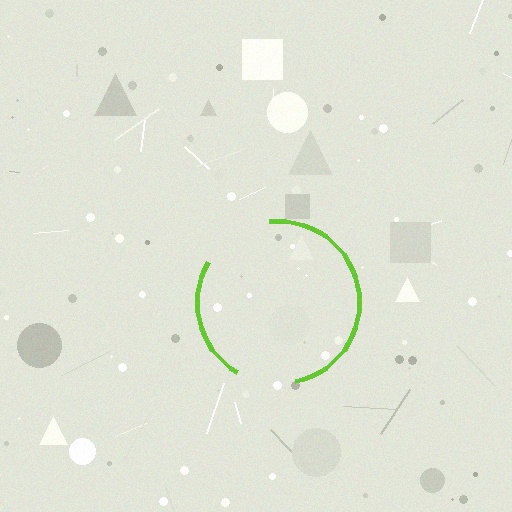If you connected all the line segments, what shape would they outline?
They would outline a circle.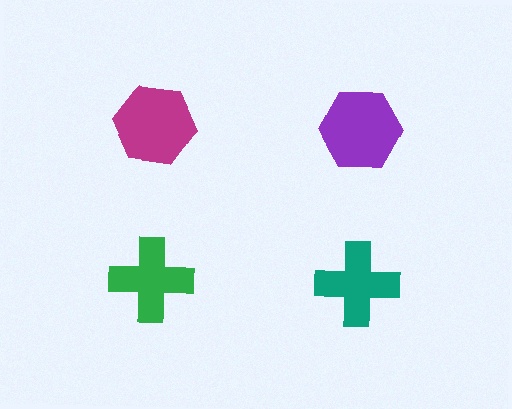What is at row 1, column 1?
A magenta hexagon.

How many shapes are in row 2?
2 shapes.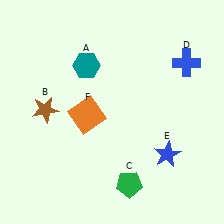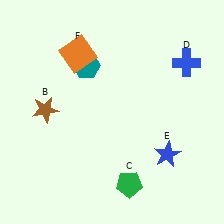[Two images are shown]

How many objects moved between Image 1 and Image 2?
1 object moved between the two images.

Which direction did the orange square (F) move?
The orange square (F) moved up.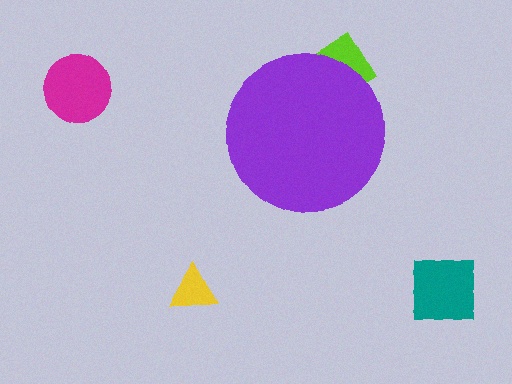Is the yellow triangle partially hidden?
No, the yellow triangle is fully visible.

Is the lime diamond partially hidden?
Yes, the lime diamond is partially hidden behind the purple circle.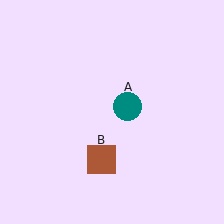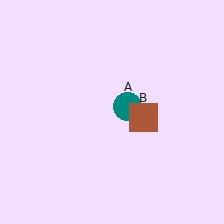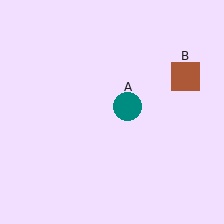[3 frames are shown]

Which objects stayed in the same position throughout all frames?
Teal circle (object A) remained stationary.